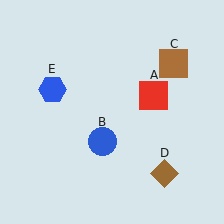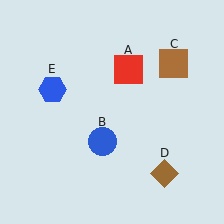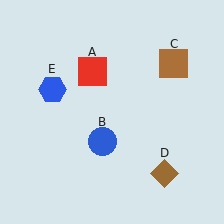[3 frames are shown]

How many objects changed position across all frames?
1 object changed position: red square (object A).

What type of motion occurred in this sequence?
The red square (object A) rotated counterclockwise around the center of the scene.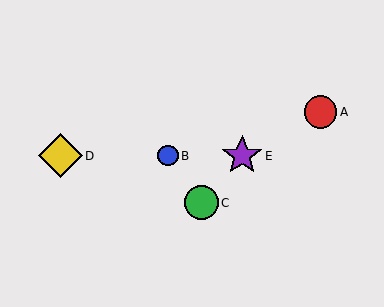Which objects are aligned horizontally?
Objects B, D, E are aligned horizontally.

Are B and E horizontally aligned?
Yes, both are at y≈156.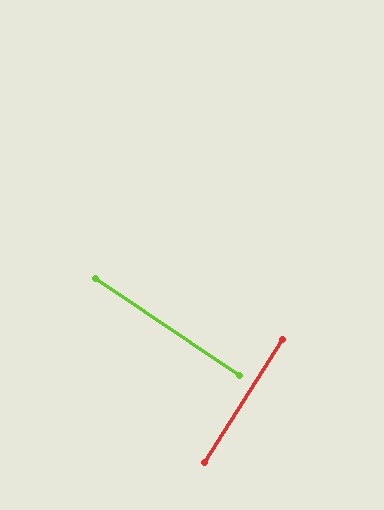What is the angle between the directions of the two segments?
Approximately 89 degrees.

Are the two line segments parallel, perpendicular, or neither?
Perpendicular — they meet at approximately 89°.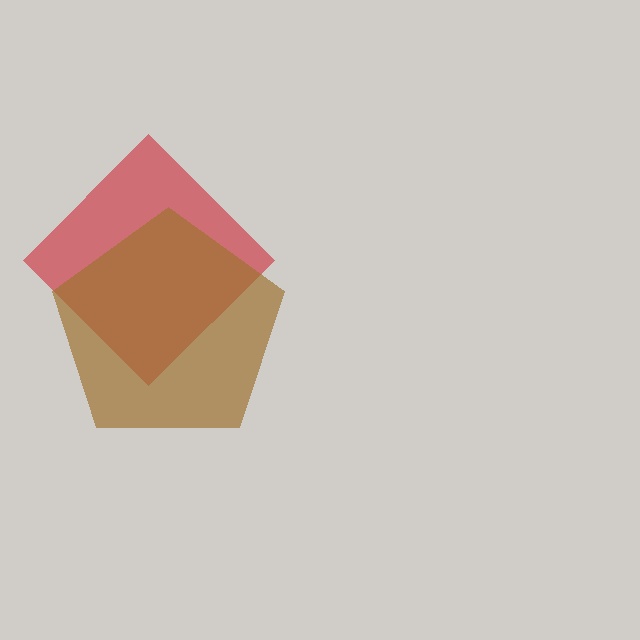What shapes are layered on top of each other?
The layered shapes are: a red diamond, a brown pentagon.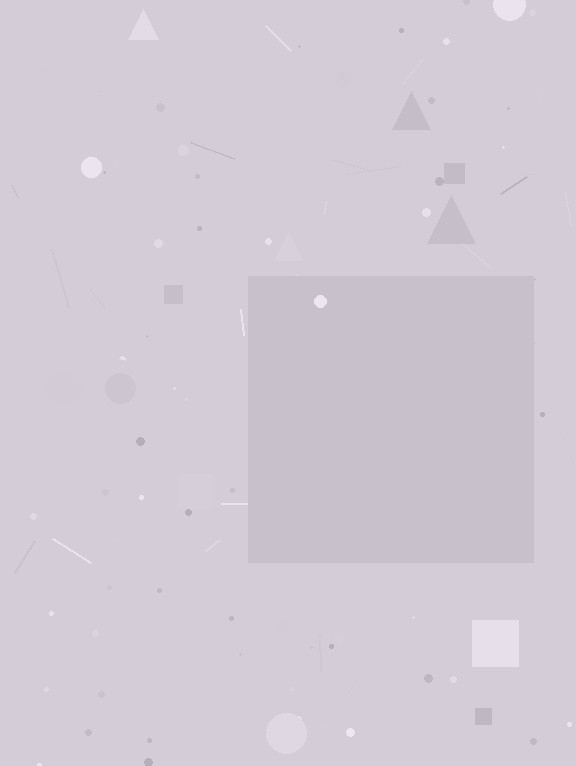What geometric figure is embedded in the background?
A square is embedded in the background.